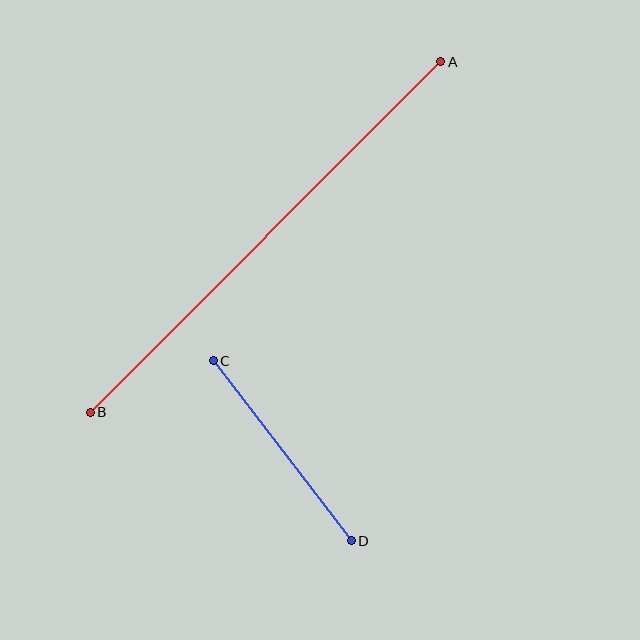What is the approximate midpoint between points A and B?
The midpoint is at approximately (265, 237) pixels.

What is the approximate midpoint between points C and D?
The midpoint is at approximately (282, 451) pixels.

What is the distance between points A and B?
The distance is approximately 495 pixels.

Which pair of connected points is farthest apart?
Points A and B are farthest apart.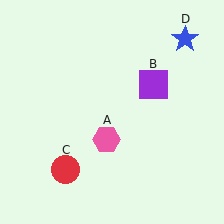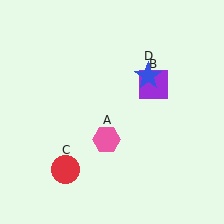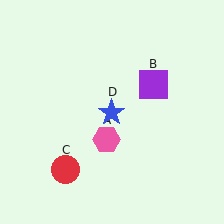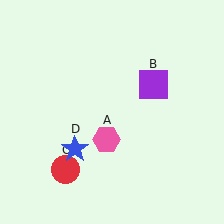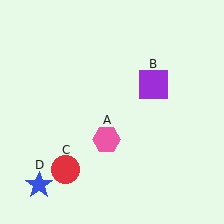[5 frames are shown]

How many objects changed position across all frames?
1 object changed position: blue star (object D).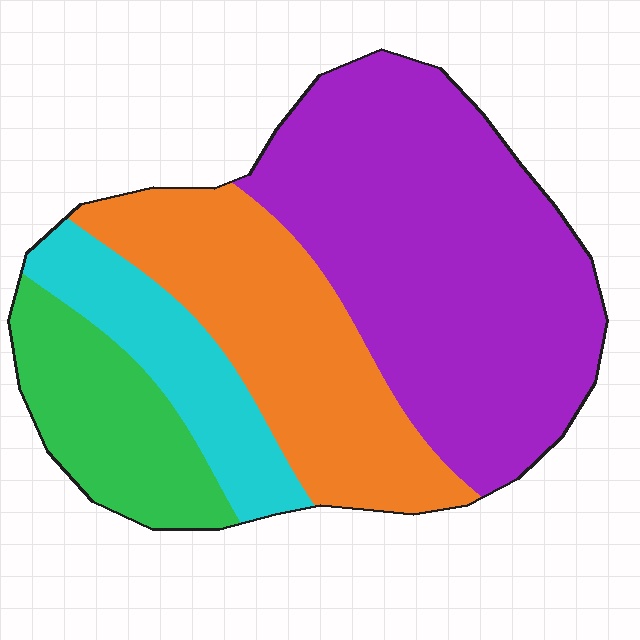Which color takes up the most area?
Purple, at roughly 45%.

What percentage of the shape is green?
Green takes up less than a quarter of the shape.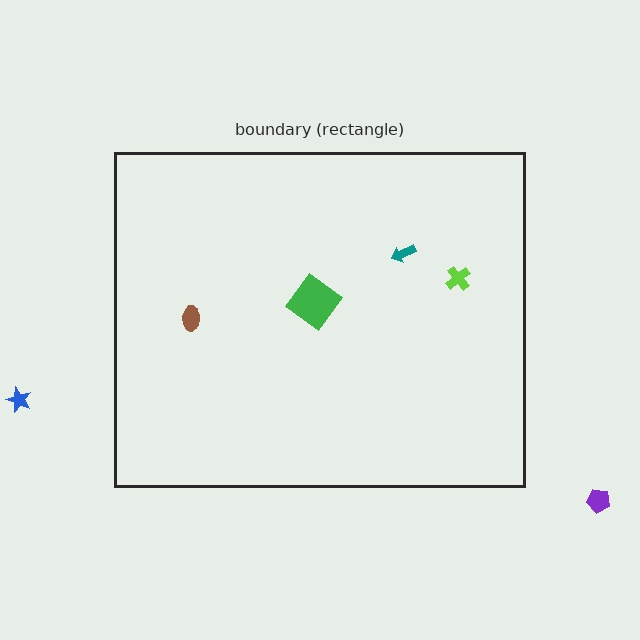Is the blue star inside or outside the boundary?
Outside.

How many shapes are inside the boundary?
4 inside, 2 outside.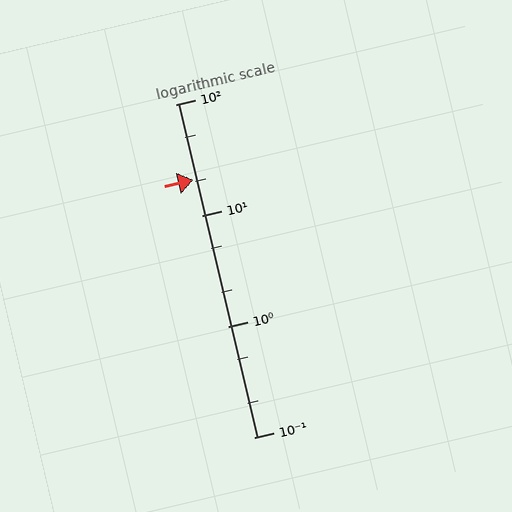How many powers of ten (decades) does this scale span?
The scale spans 3 decades, from 0.1 to 100.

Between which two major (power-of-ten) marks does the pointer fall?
The pointer is between 10 and 100.